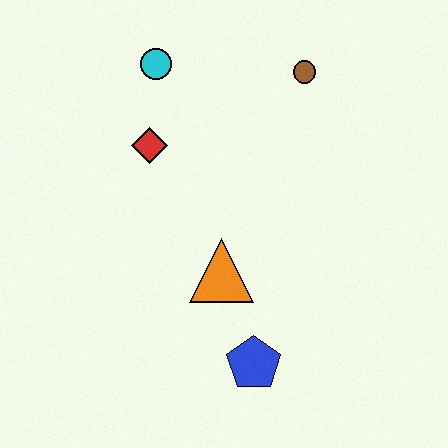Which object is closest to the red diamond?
The cyan circle is closest to the red diamond.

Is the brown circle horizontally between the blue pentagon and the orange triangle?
No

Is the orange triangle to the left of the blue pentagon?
Yes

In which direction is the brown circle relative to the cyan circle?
The brown circle is to the right of the cyan circle.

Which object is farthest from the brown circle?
The blue pentagon is farthest from the brown circle.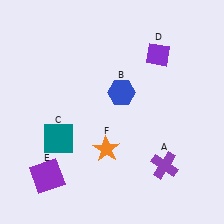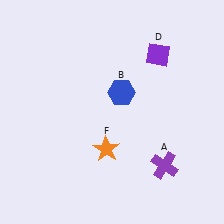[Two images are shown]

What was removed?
The purple square (E), the teal square (C) were removed in Image 2.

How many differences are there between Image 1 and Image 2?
There are 2 differences between the two images.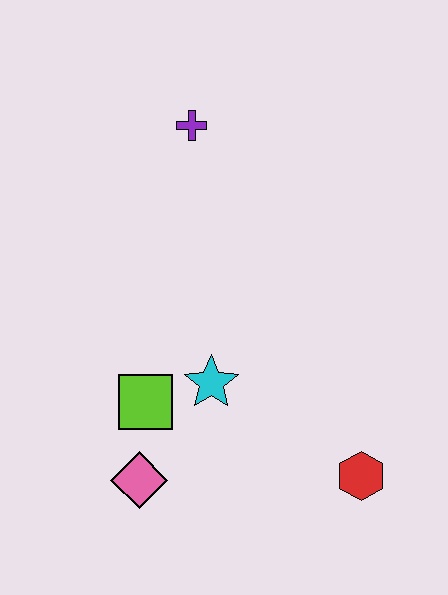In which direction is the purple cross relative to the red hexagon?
The purple cross is above the red hexagon.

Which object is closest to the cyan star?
The lime square is closest to the cyan star.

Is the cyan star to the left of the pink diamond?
No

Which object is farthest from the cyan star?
The purple cross is farthest from the cyan star.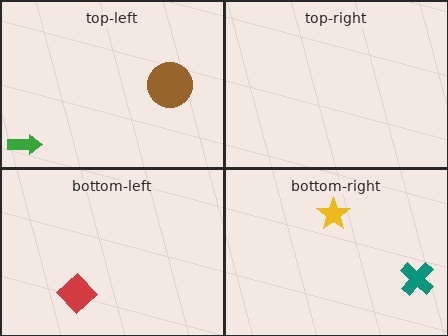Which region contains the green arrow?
The top-left region.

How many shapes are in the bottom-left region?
1.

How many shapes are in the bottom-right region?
2.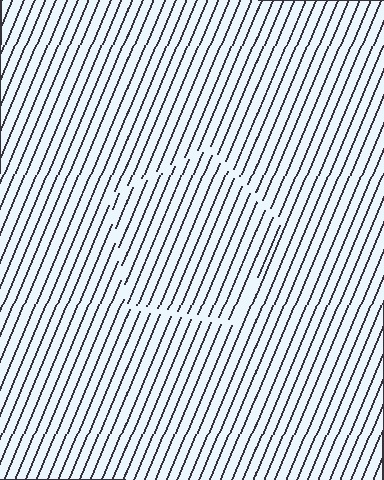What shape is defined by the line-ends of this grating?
An illusory pentagon. The interior of the shape contains the same grating, shifted by half a period — the contour is defined by the phase discontinuity where line-ends from the inner and outer gratings abut.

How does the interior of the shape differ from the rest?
The interior of the shape contains the same grating, shifted by half a period — the contour is defined by the phase discontinuity where line-ends from the inner and outer gratings abut.